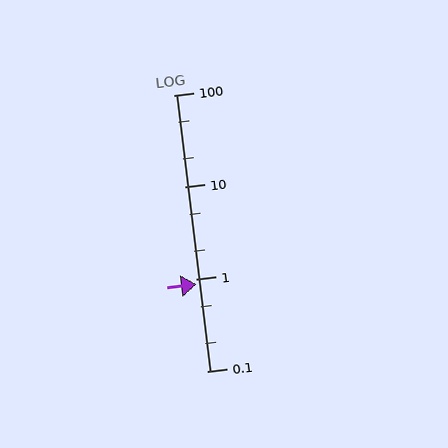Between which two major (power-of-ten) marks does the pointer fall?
The pointer is between 0.1 and 1.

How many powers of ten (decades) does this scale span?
The scale spans 3 decades, from 0.1 to 100.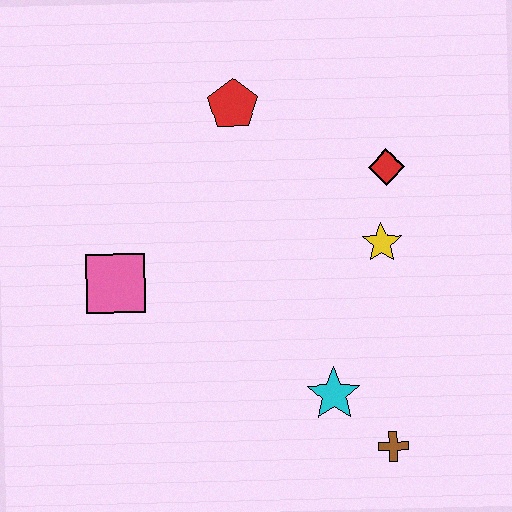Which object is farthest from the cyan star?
The red pentagon is farthest from the cyan star.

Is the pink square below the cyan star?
No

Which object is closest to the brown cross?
The cyan star is closest to the brown cross.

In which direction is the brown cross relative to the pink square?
The brown cross is to the right of the pink square.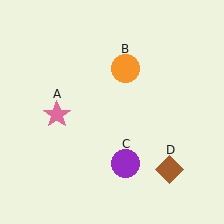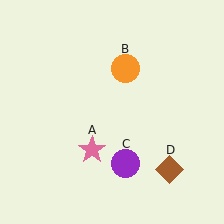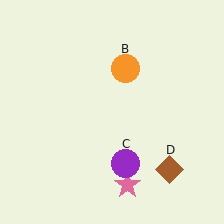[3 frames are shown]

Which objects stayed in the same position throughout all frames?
Orange circle (object B) and purple circle (object C) and brown diamond (object D) remained stationary.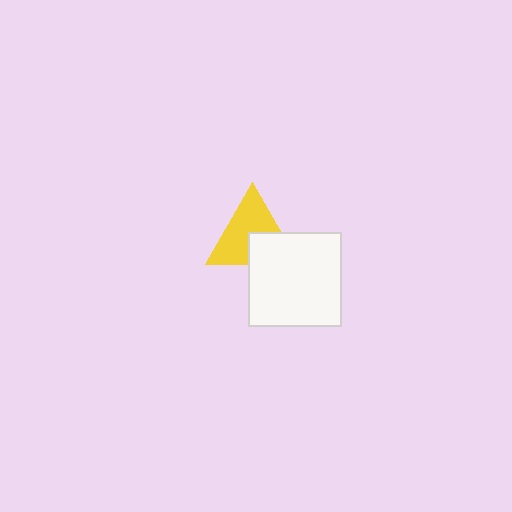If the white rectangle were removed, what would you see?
You would see the complete yellow triangle.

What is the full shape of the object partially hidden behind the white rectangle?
The partially hidden object is a yellow triangle.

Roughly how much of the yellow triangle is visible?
About half of it is visible (roughly 63%).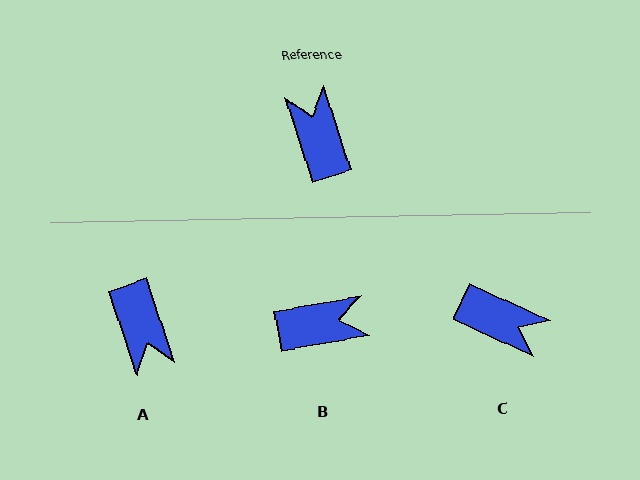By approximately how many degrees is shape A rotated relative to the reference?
Approximately 179 degrees clockwise.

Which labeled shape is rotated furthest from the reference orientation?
A, about 179 degrees away.